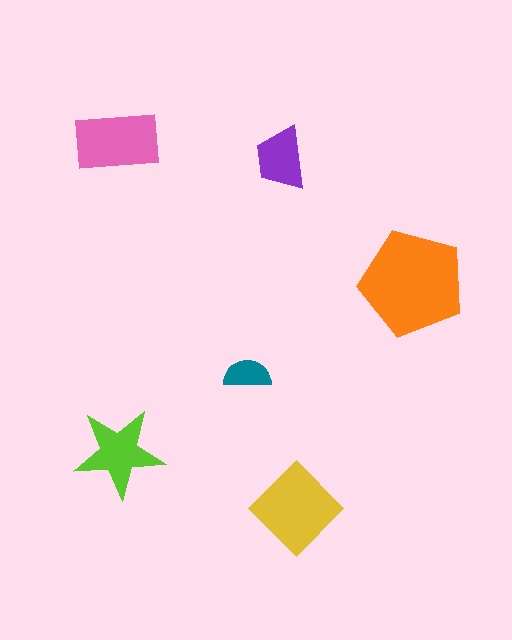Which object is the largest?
The orange pentagon.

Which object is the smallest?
The teal semicircle.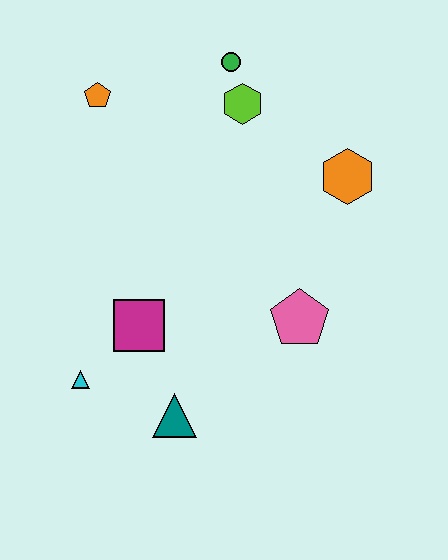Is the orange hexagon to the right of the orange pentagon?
Yes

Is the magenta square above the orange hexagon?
No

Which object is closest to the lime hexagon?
The green circle is closest to the lime hexagon.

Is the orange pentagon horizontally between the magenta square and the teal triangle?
No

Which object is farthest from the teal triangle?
The green circle is farthest from the teal triangle.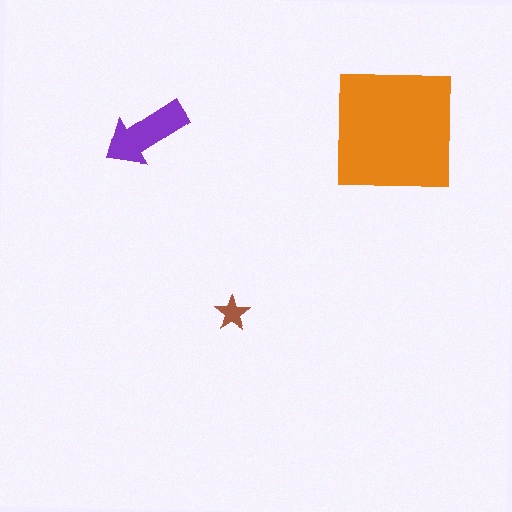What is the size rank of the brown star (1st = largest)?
3rd.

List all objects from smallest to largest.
The brown star, the purple arrow, the orange square.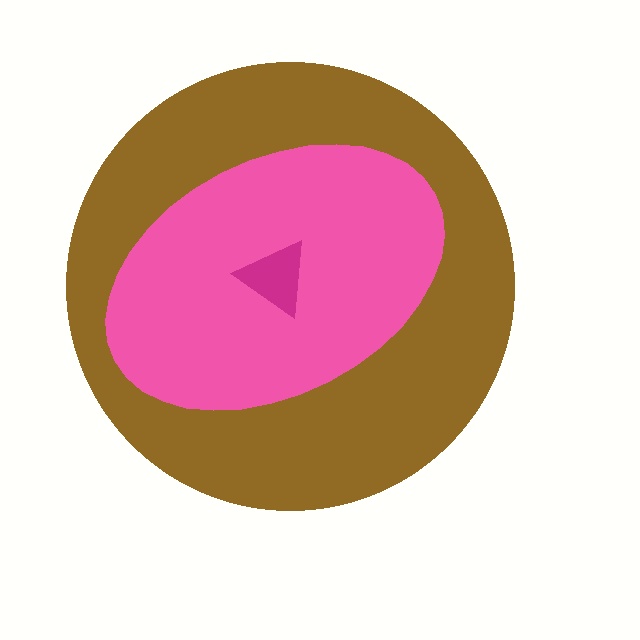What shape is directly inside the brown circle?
The pink ellipse.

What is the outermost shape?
The brown circle.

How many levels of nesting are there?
3.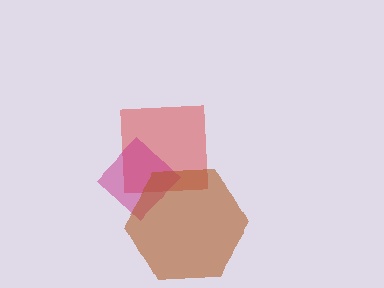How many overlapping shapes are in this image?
There are 3 overlapping shapes in the image.